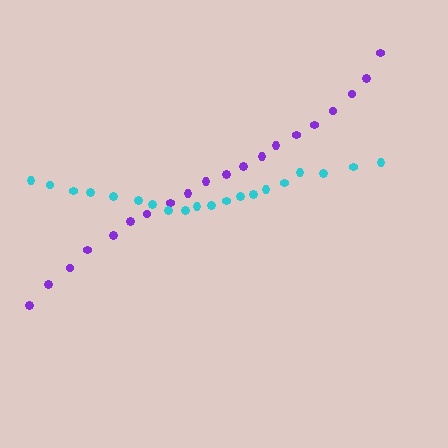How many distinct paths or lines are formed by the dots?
There are 2 distinct paths.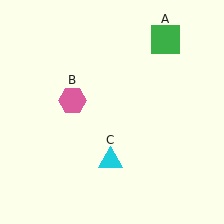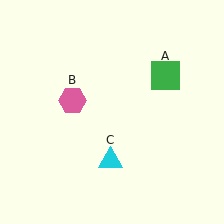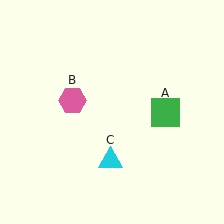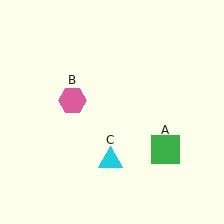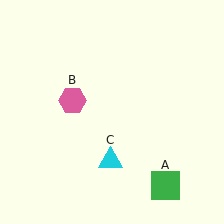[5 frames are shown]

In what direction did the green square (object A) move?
The green square (object A) moved down.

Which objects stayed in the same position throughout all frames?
Pink hexagon (object B) and cyan triangle (object C) remained stationary.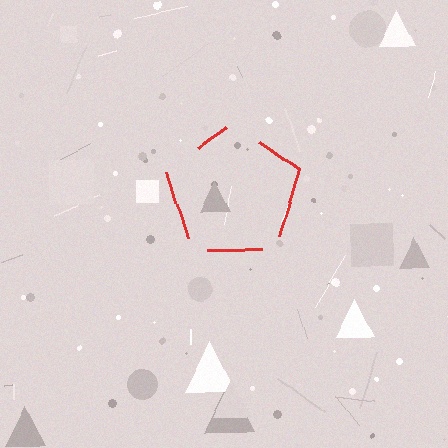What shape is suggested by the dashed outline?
The dashed outline suggests a pentagon.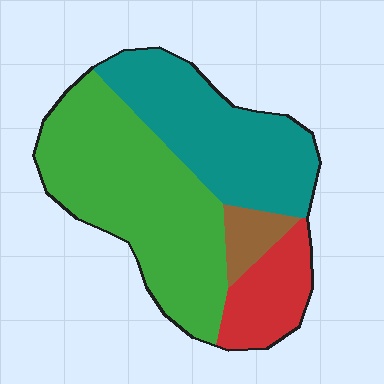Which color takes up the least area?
Brown, at roughly 5%.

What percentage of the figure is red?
Red takes up about one eighth (1/8) of the figure.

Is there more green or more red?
Green.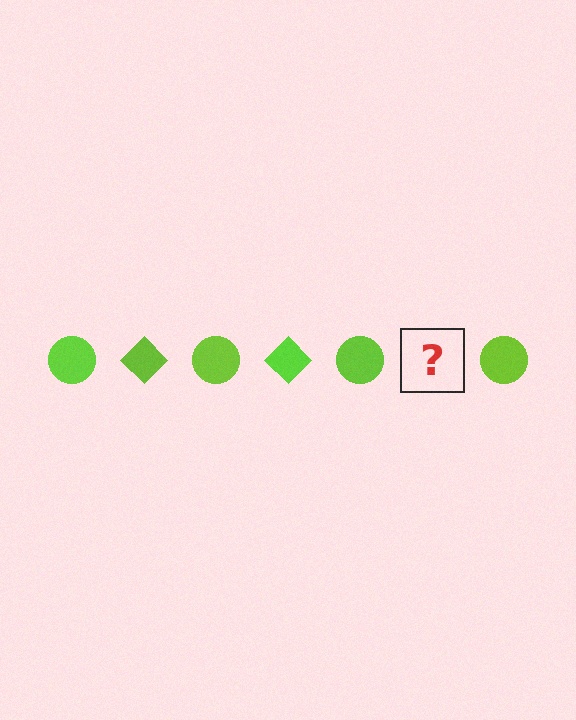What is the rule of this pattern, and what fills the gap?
The rule is that the pattern cycles through circle, diamond shapes in lime. The gap should be filled with a lime diamond.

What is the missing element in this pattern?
The missing element is a lime diamond.